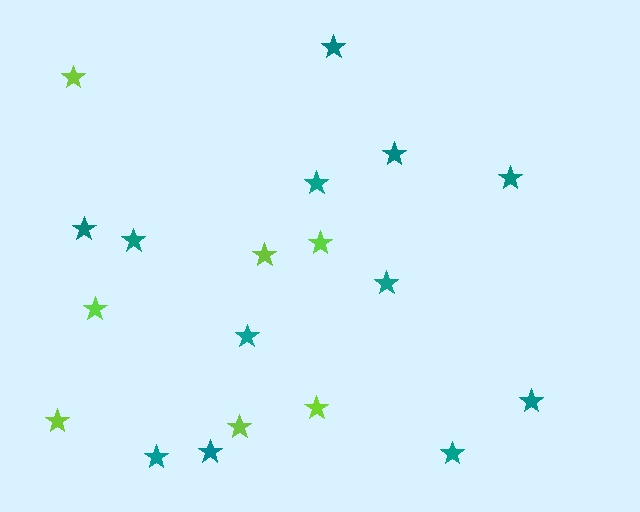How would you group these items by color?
There are 2 groups: one group of lime stars (7) and one group of teal stars (12).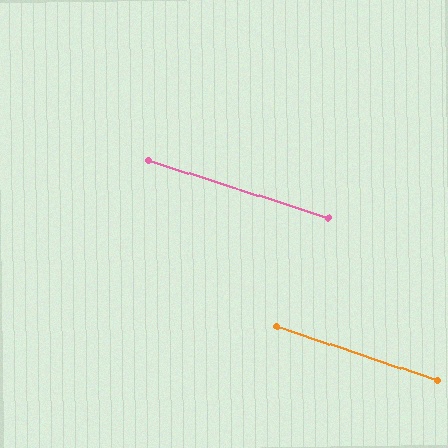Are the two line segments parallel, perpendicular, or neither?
Parallel — their directions differ by only 0.7°.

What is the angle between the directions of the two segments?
Approximately 1 degree.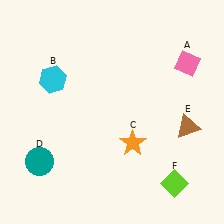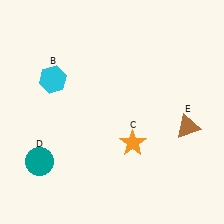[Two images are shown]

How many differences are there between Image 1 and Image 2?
There are 2 differences between the two images.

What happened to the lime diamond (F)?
The lime diamond (F) was removed in Image 2. It was in the bottom-right area of Image 1.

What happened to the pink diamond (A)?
The pink diamond (A) was removed in Image 2. It was in the top-right area of Image 1.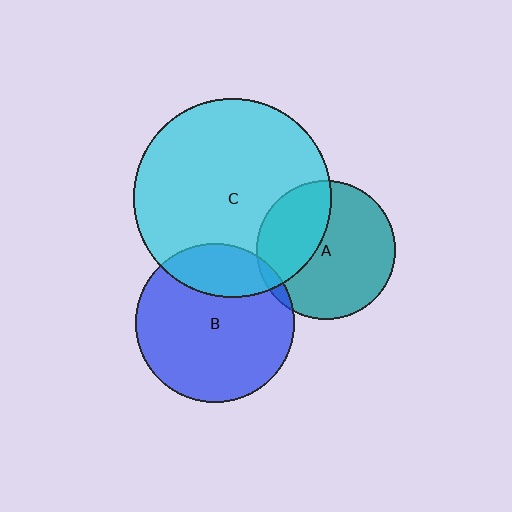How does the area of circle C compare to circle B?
Approximately 1.6 times.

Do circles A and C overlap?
Yes.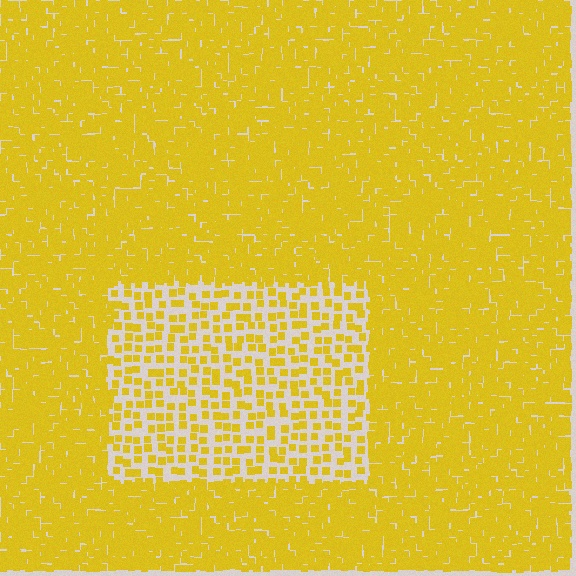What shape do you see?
I see a rectangle.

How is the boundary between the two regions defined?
The boundary is defined by a change in element density (approximately 2.7x ratio). All elements are the same color, size, and shape.